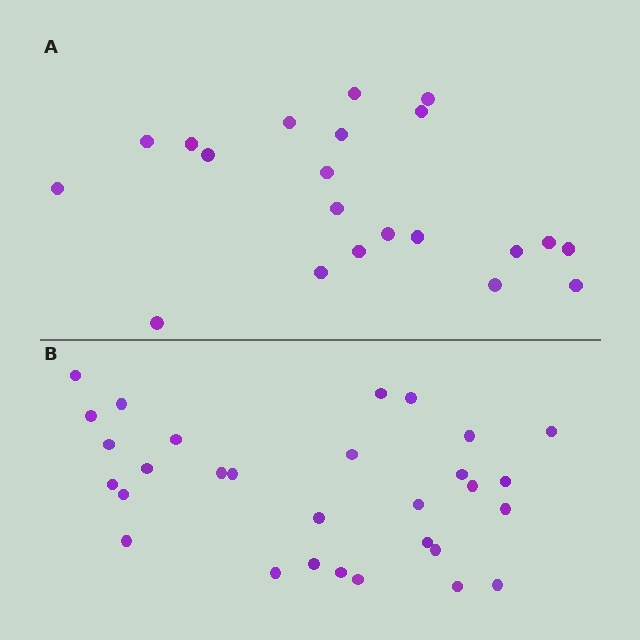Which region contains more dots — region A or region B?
Region B (the bottom region) has more dots.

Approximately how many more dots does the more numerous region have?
Region B has roughly 8 or so more dots than region A.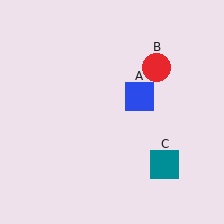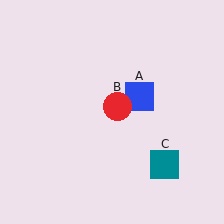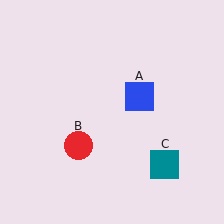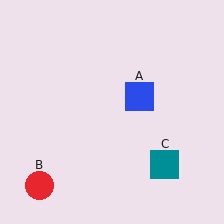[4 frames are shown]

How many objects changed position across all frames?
1 object changed position: red circle (object B).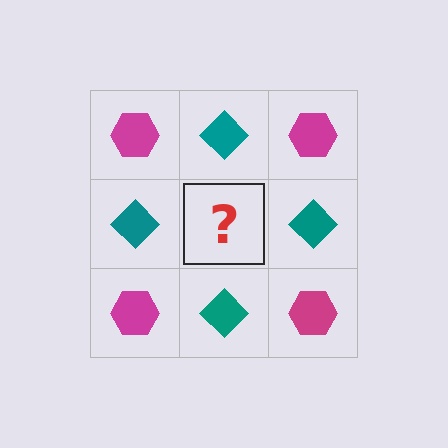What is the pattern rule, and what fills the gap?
The rule is that it alternates magenta hexagon and teal diamond in a checkerboard pattern. The gap should be filled with a magenta hexagon.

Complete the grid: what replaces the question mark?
The question mark should be replaced with a magenta hexagon.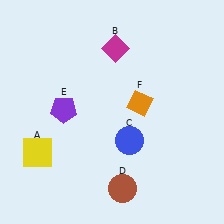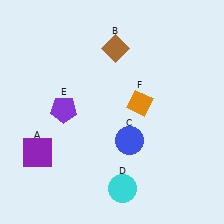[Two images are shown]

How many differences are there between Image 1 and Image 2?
There are 3 differences between the two images.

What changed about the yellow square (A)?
In Image 1, A is yellow. In Image 2, it changed to purple.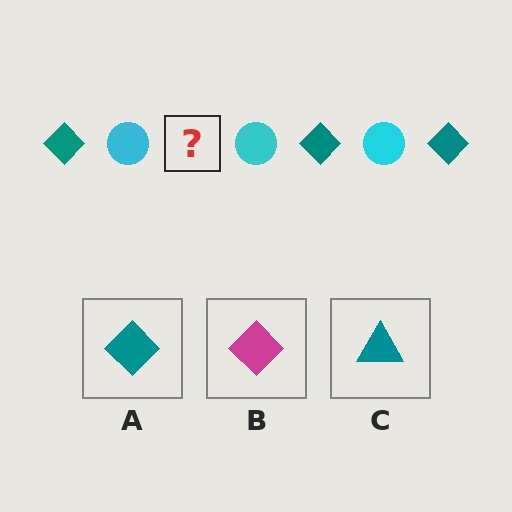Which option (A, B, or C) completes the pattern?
A.